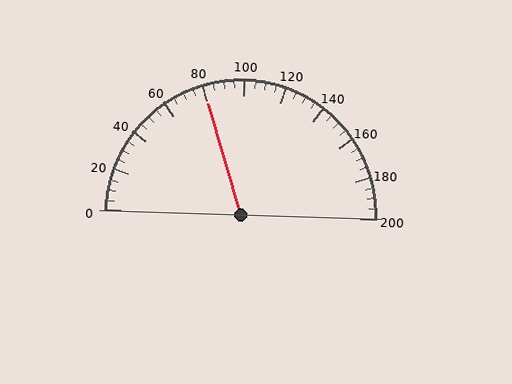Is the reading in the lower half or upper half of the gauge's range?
The reading is in the lower half of the range (0 to 200).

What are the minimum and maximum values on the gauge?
The gauge ranges from 0 to 200.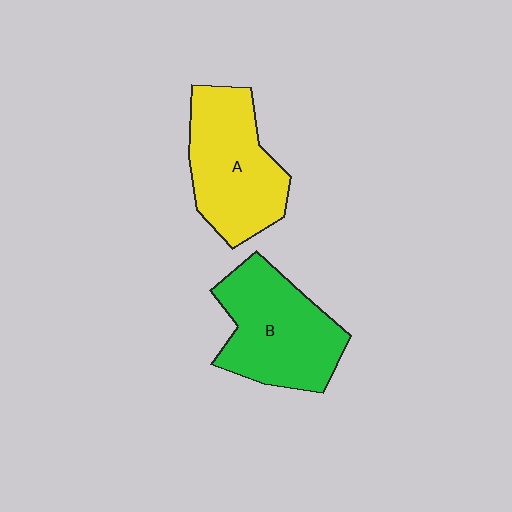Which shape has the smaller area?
Shape A (yellow).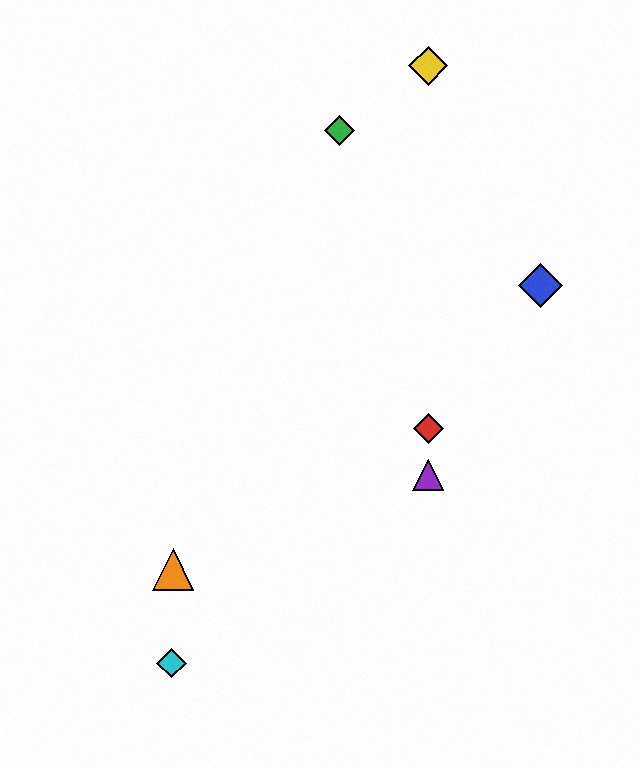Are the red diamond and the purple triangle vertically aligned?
Yes, both are at x≈428.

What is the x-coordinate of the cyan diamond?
The cyan diamond is at x≈172.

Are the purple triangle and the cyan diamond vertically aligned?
No, the purple triangle is at x≈428 and the cyan diamond is at x≈172.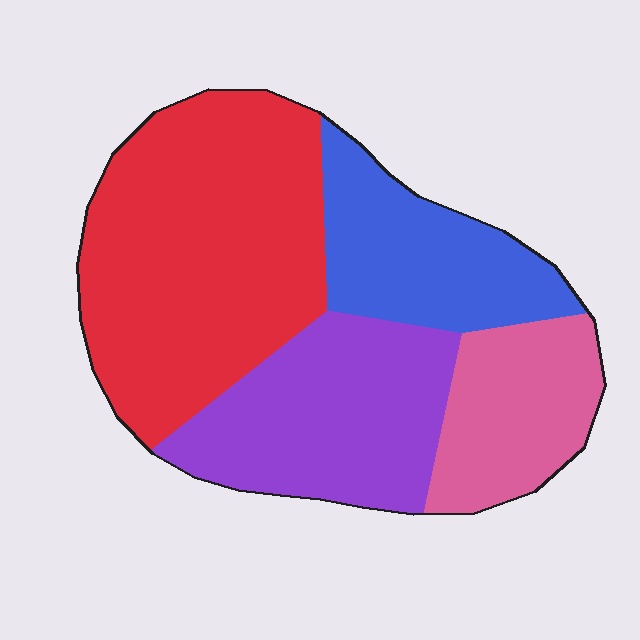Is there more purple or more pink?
Purple.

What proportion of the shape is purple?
Purple takes up about one quarter (1/4) of the shape.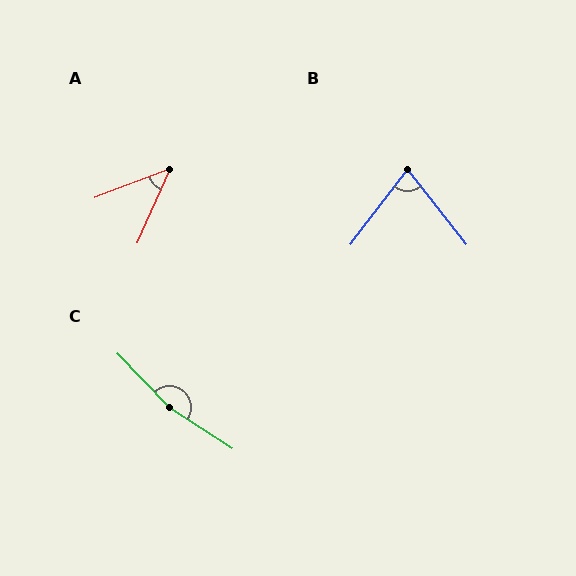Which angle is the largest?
C, at approximately 167 degrees.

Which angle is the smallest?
A, at approximately 45 degrees.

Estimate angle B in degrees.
Approximately 75 degrees.